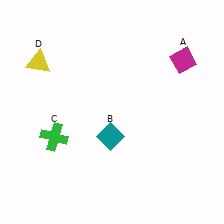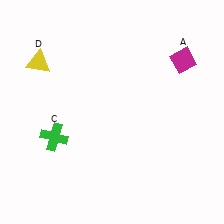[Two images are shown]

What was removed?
The teal diamond (B) was removed in Image 2.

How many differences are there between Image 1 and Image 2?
There is 1 difference between the two images.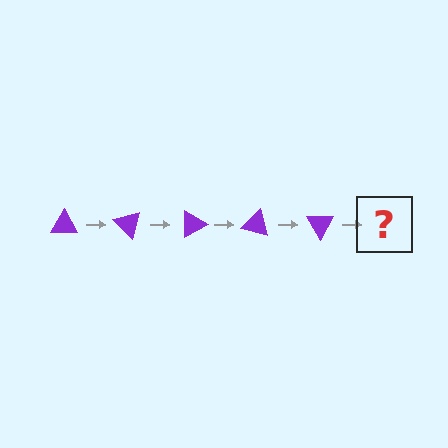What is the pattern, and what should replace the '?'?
The pattern is that the triangle rotates 45 degrees each step. The '?' should be a purple triangle rotated 225 degrees.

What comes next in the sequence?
The next element should be a purple triangle rotated 225 degrees.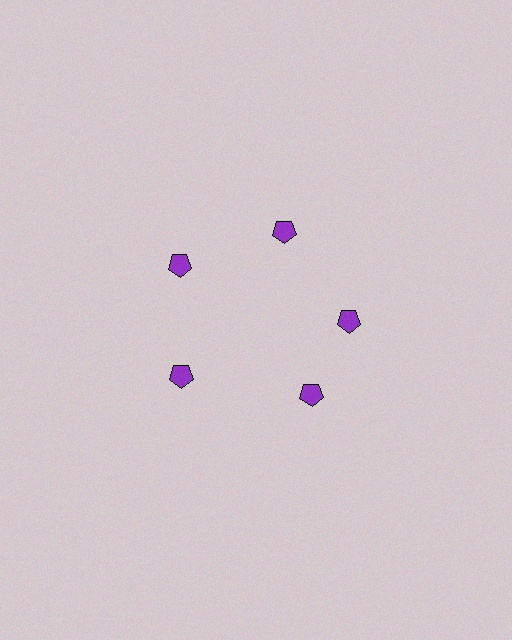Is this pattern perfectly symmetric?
No. The 5 purple pentagons are arranged in a ring, but one element near the 5 o'clock position is rotated out of alignment along the ring, breaking the 5-fold rotational symmetry.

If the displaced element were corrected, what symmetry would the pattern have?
It would have 5-fold rotational symmetry — the pattern would map onto itself every 72 degrees.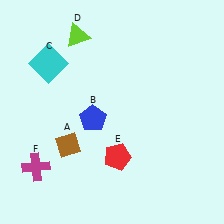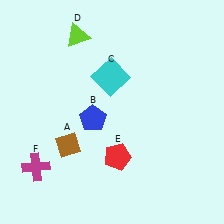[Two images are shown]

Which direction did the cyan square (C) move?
The cyan square (C) moved right.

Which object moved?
The cyan square (C) moved right.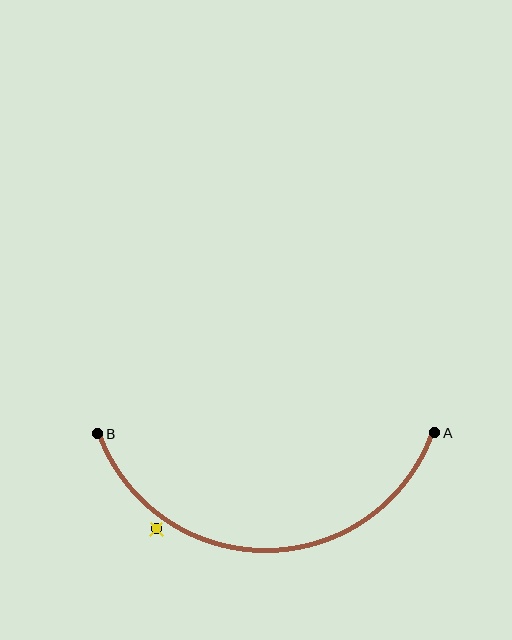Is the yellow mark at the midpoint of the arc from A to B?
No — the yellow mark does not lie on the arc at all. It sits slightly outside the curve.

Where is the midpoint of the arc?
The arc midpoint is the point on the curve farthest from the straight line joining A and B. It sits below that line.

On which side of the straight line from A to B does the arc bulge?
The arc bulges below the straight line connecting A and B.